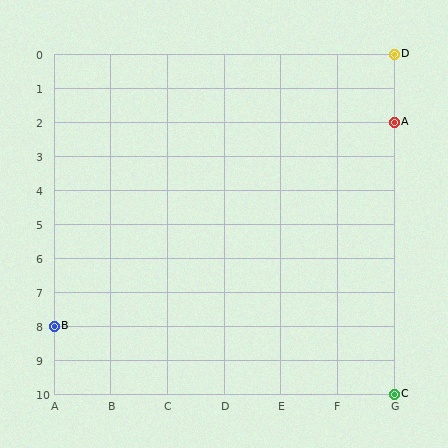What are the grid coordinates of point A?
Point A is at grid coordinates (G, 2).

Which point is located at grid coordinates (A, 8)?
Point B is at (A, 8).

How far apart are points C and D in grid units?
Points C and D are 10 rows apart.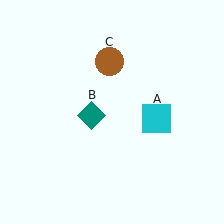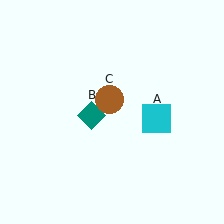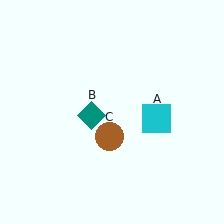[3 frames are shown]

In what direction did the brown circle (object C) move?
The brown circle (object C) moved down.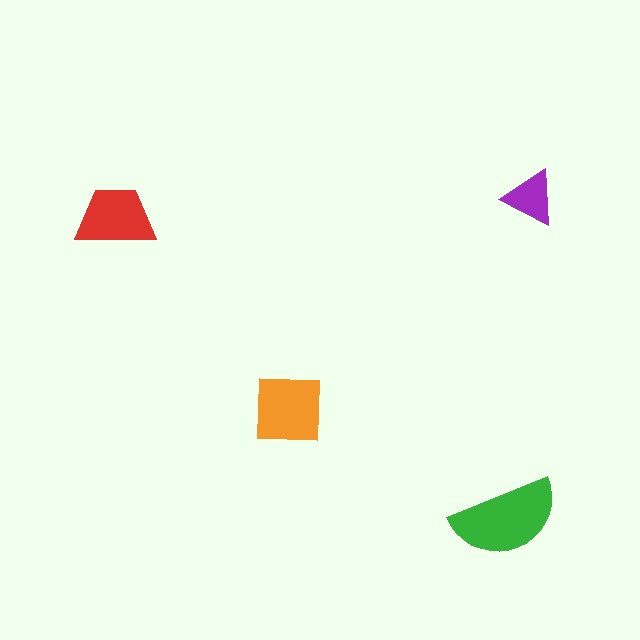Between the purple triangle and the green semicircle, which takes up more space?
The green semicircle.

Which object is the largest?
The green semicircle.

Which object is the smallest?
The purple triangle.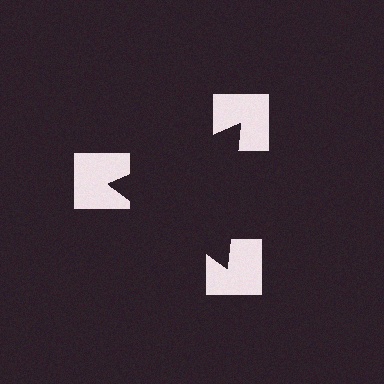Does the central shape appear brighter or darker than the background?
It typically appears slightly darker than the background, even though no actual brightness change is drawn.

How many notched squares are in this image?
There are 3 — one at each vertex of the illusory triangle.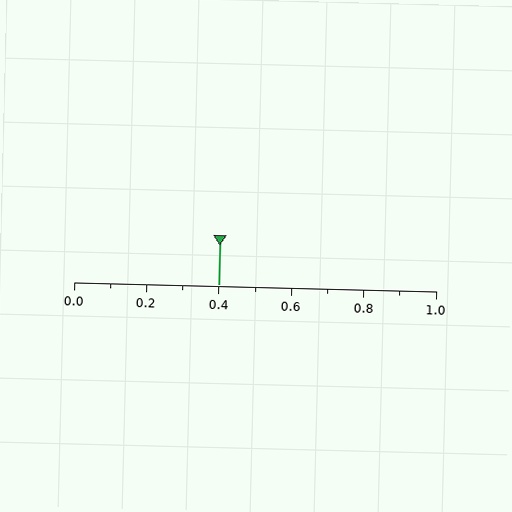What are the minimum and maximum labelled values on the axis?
The axis runs from 0.0 to 1.0.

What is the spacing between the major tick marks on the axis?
The major ticks are spaced 0.2 apart.